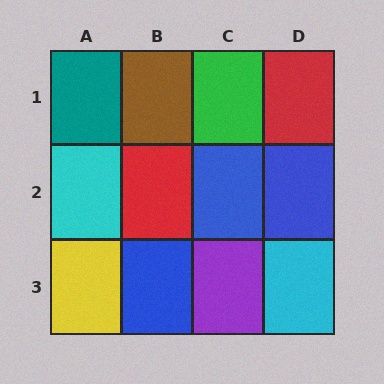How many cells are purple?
1 cell is purple.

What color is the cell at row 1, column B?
Brown.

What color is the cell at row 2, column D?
Blue.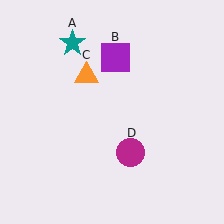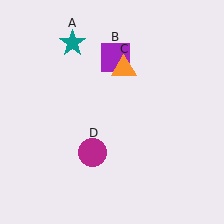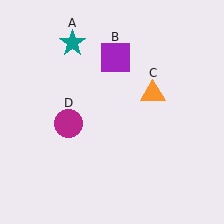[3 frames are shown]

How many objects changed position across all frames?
2 objects changed position: orange triangle (object C), magenta circle (object D).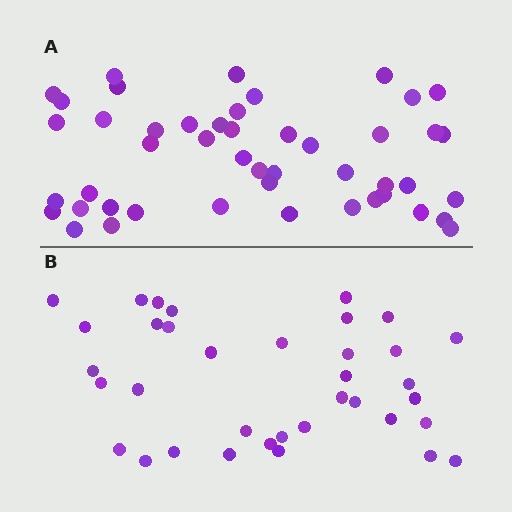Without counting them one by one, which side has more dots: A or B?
Region A (the top region) has more dots.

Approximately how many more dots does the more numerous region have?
Region A has roughly 12 or so more dots than region B.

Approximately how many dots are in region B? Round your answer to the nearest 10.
About 40 dots. (The exact count is 36, which rounds to 40.)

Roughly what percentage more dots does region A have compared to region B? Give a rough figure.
About 30% more.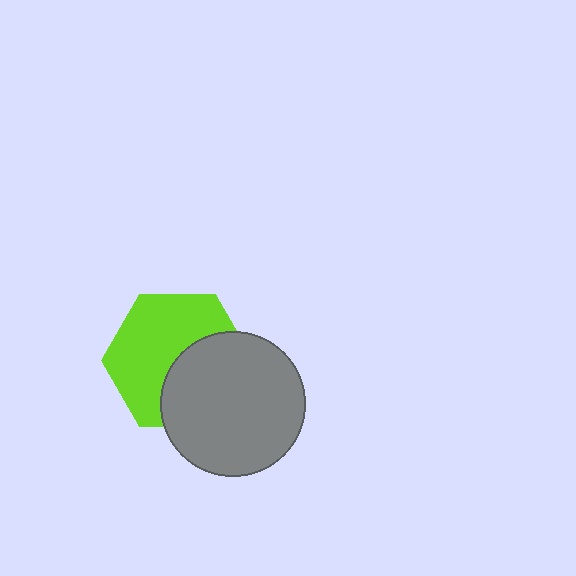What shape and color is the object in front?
The object in front is a gray circle.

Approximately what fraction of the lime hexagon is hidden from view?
Roughly 41% of the lime hexagon is hidden behind the gray circle.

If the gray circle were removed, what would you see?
You would see the complete lime hexagon.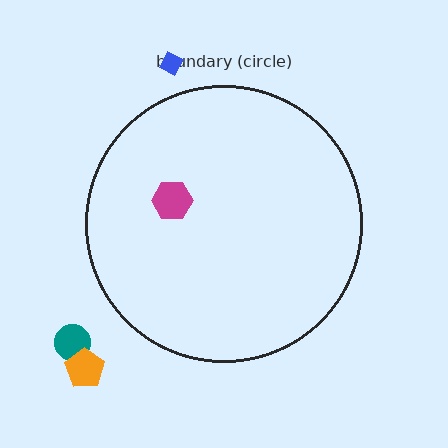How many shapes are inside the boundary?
1 inside, 3 outside.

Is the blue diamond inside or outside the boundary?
Outside.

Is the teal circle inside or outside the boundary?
Outside.